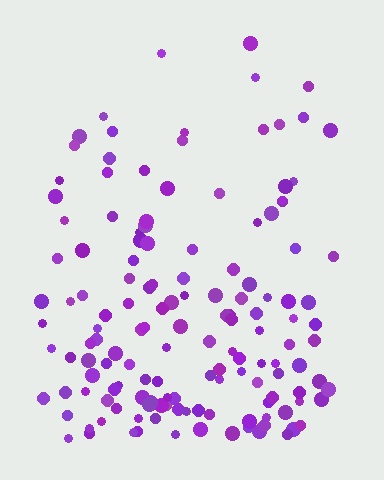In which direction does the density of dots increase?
From top to bottom, with the bottom side densest.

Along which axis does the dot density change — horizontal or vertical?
Vertical.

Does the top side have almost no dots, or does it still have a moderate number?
Still a moderate number, just noticeably fewer than the bottom.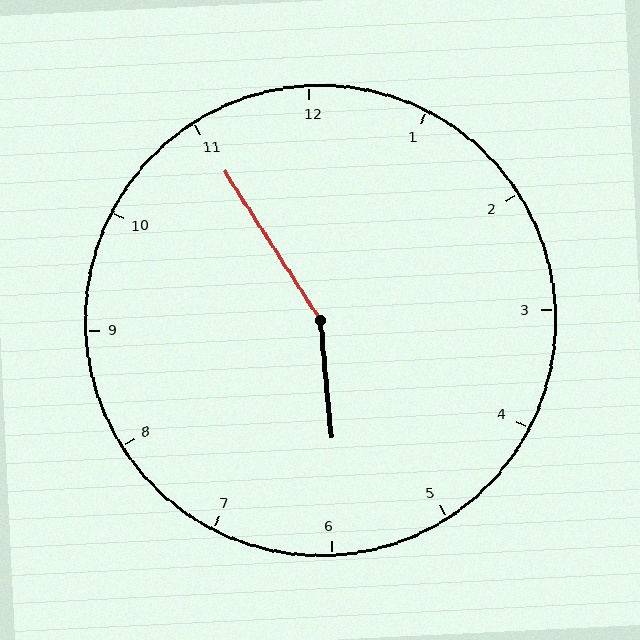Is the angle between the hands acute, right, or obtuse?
It is obtuse.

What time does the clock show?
5:55.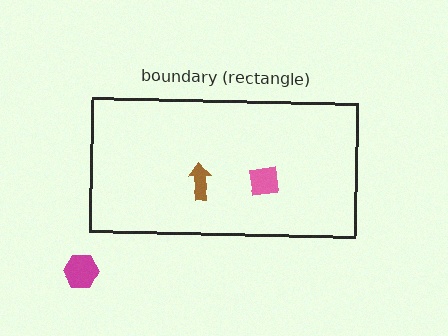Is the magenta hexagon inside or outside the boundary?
Outside.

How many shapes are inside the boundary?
2 inside, 1 outside.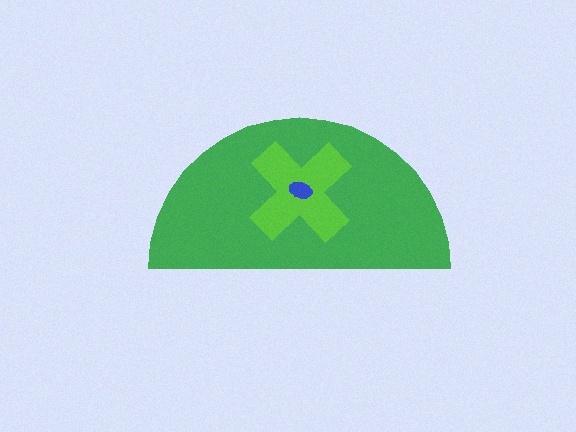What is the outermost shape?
The green semicircle.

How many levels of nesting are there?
3.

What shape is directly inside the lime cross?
The blue ellipse.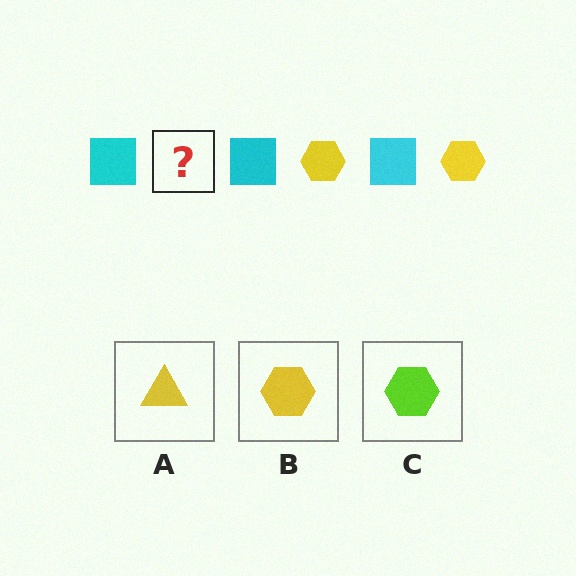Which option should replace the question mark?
Option B.